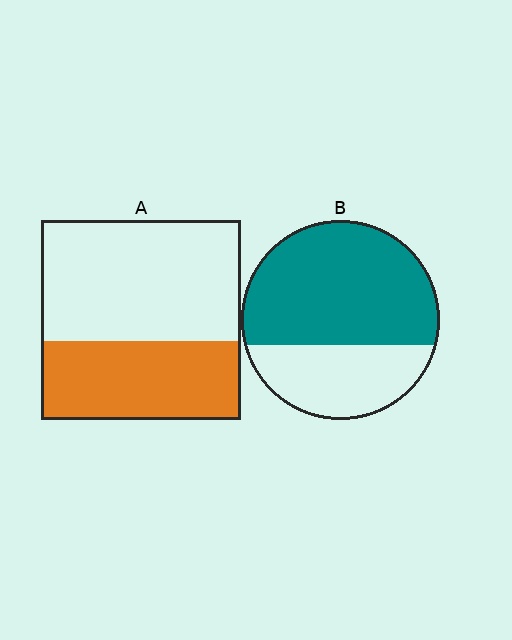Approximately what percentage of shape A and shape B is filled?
A is approximately 40% and B is approximately 65%.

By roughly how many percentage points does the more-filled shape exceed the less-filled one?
By roughly 25 percentage points (B over A).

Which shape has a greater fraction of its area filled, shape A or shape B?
Shape B.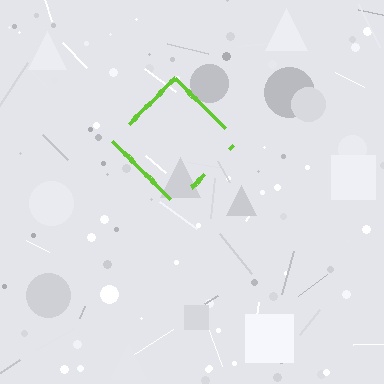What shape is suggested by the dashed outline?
The dashed outline suggests a diamond.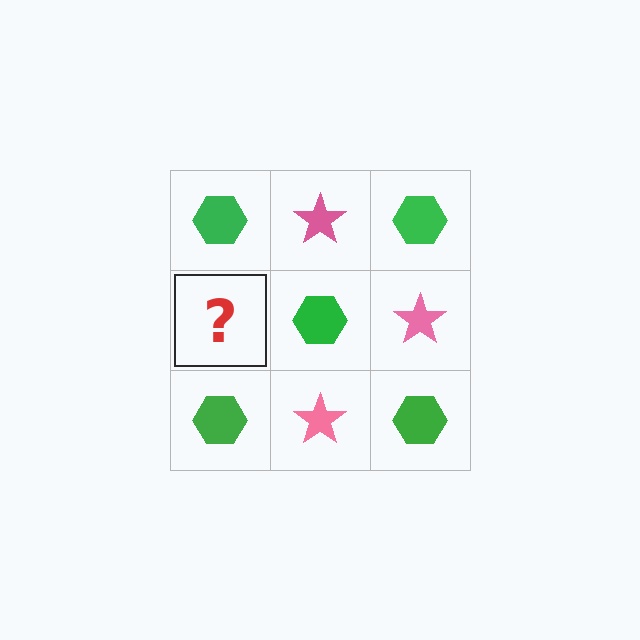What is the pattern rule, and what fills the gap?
The rule is that it alternates green hexagon and pink star in a checkerboard pattern. The gap should be filled with a pink star.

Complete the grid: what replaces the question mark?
The question mark should be replaced with a pink star.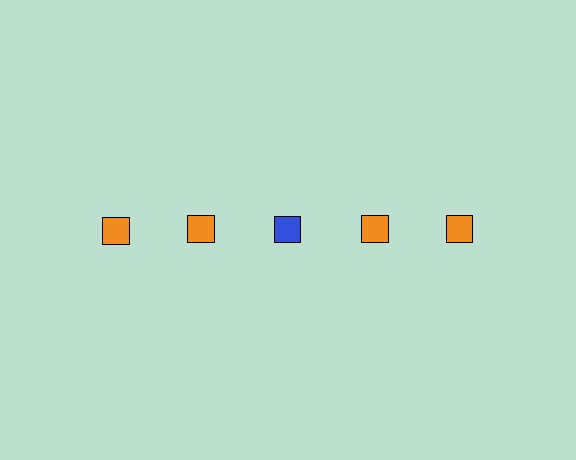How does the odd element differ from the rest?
It has a different color: blue instead of orange.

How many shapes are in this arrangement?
There are 5 shapes arranged in a grid pattern.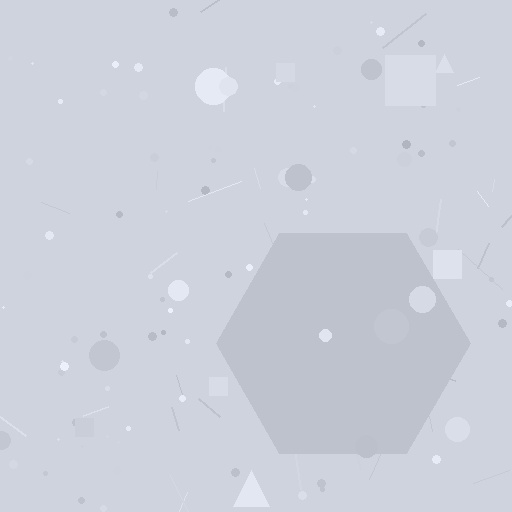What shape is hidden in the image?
A hexagon is hidden in the image.